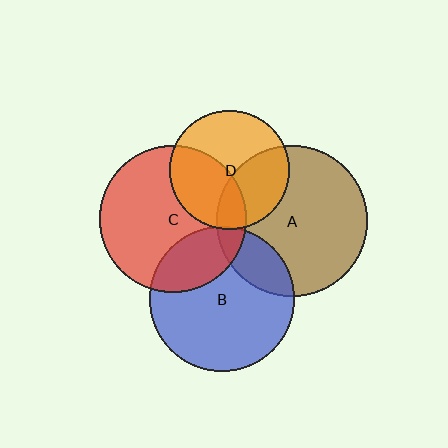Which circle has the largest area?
Circle A (brown).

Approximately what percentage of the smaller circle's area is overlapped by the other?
Approximately 10%.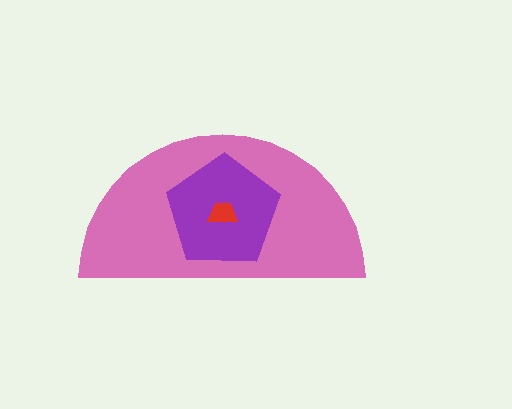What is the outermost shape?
The pink semicircle.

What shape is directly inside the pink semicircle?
The purple pentagon.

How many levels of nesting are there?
3.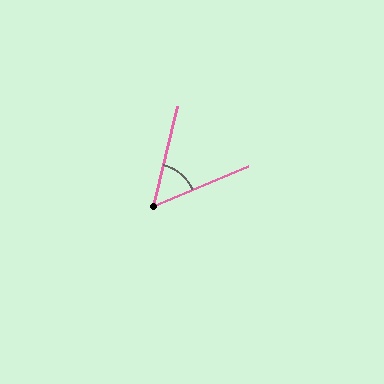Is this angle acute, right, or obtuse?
It is acute.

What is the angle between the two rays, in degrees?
Approximately 54 degrees.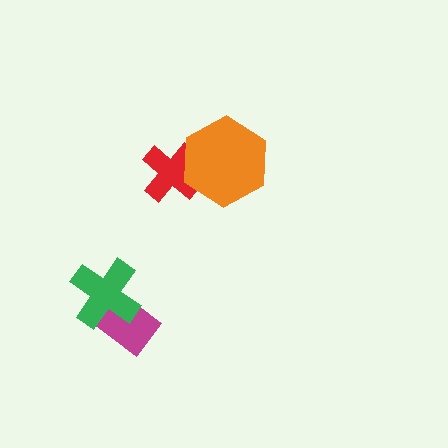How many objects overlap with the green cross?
1 object overlaps with the green cross.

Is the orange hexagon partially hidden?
No, no other shape covers it.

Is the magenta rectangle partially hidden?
Yes, it is partially covered by another shape.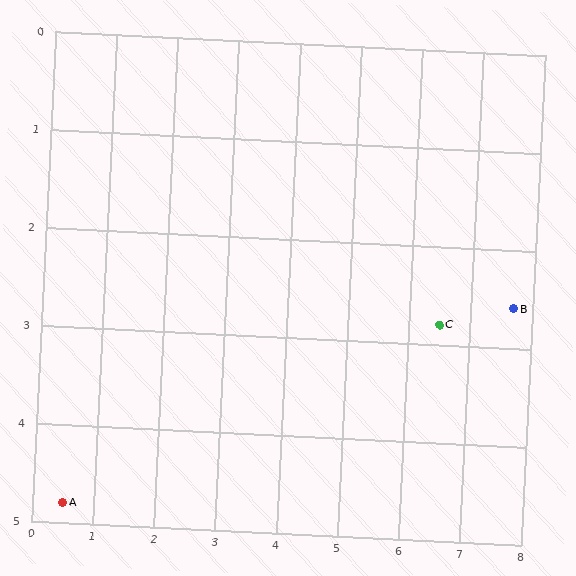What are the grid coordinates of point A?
Point A is at approximately (0.5, 4.8).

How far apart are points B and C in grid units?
Points B and C are about 1.2 grid units apart.